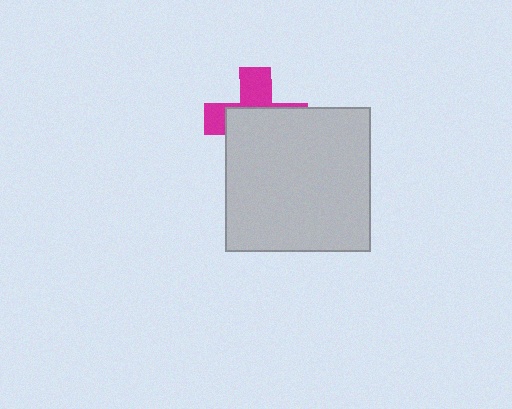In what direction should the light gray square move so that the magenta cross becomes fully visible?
The light gray square should move down. That is the shortest direction to clear the overlap and leave the magenta cross fully visible.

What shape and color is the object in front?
The object in front is a light gray square.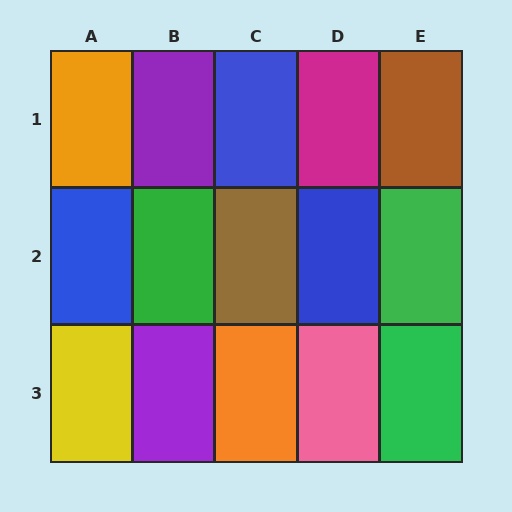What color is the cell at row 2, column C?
Brown.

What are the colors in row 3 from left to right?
Yellow, purple, orange, pink, green.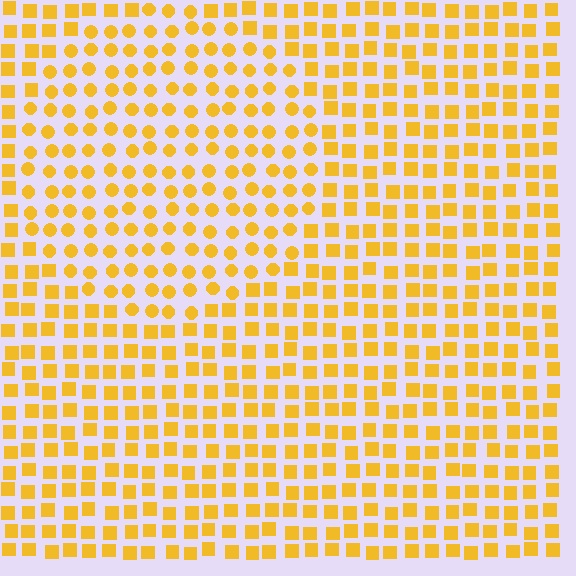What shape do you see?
I see a circle.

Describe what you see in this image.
The image is filled with small yellow elements arranged in a uniform grid. A circle-shaped region contains circles, while the surrounding area contains squares. The boundary is defined purely by the change in element shape.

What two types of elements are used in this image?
The image uses circles inside the circle region and squares outside it.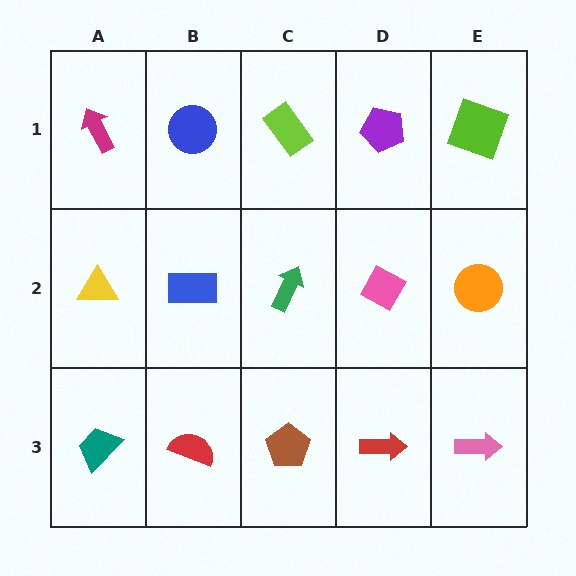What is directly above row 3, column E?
An orange circle.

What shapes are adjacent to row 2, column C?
A lime rectangle (row 1, column C), a brown pentagon (row 3, column C), a blue rectangle (row 2, column B), a pink diamond (row 2, column D).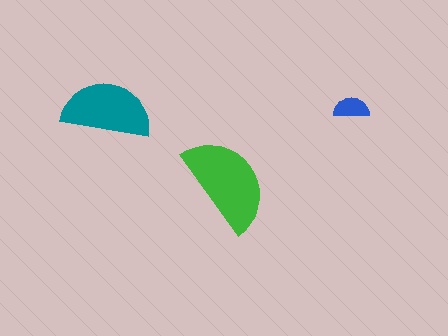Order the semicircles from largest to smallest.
the green one, the teal one, the blue one.